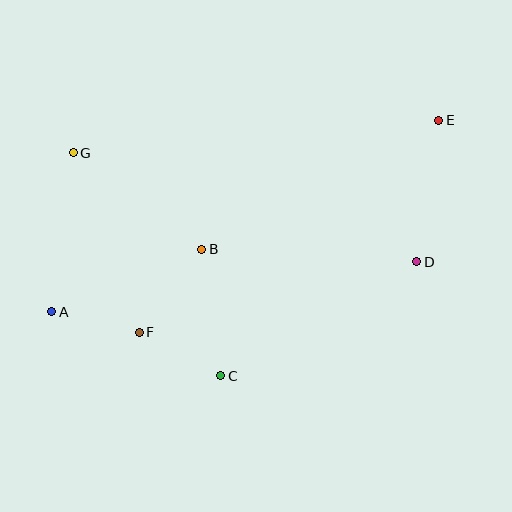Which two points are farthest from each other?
Points A and E are farthest from each other.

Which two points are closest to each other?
Points A and F are closest to each other.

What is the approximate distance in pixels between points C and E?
The distance between C and E is approximately 336 pixels.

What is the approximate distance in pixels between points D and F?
The distance between D and F is approximately 286 pixels.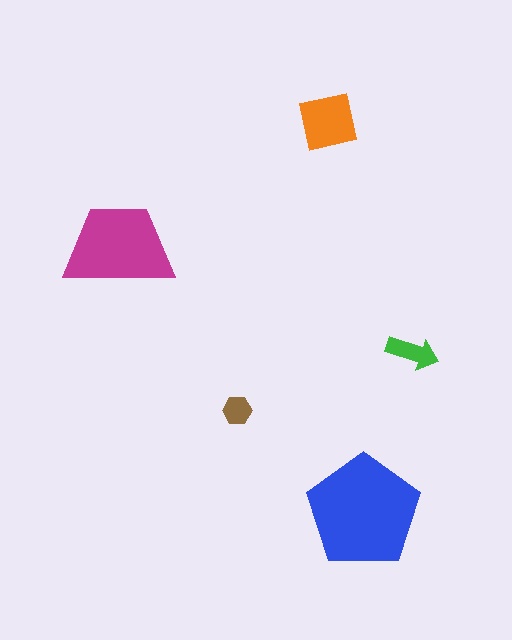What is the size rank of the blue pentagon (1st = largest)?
1st.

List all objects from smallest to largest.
The brown hexagon, the green arrow, the orange square, the magenta trapezoid, the blue pentagon.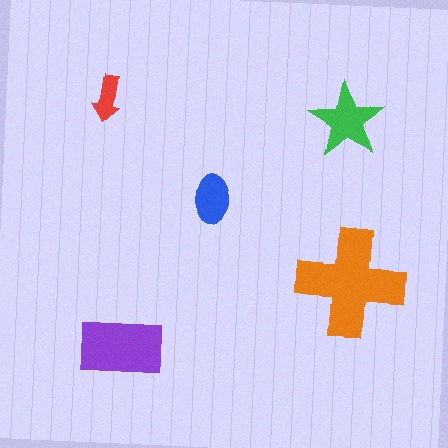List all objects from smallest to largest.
The red arrow, the blue ellipse, the green star, the purple rectangle, the orange cross.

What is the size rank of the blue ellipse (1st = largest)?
4th.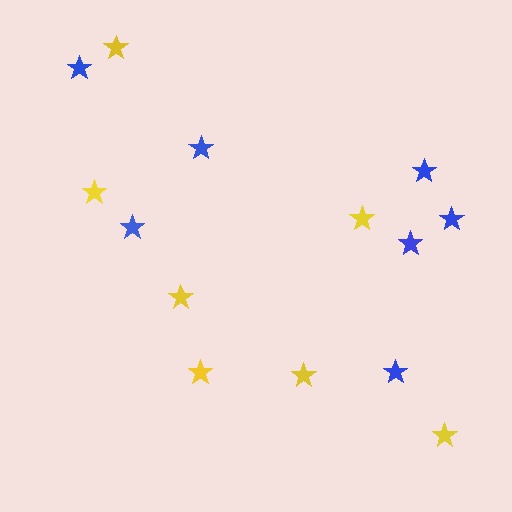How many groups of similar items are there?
There are 2 groups: one group of yellow stars (7) and one group of blue stars (7).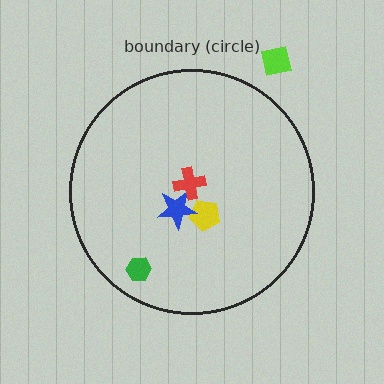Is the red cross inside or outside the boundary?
Inside.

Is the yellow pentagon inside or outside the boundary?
Inside.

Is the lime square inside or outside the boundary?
Outside.